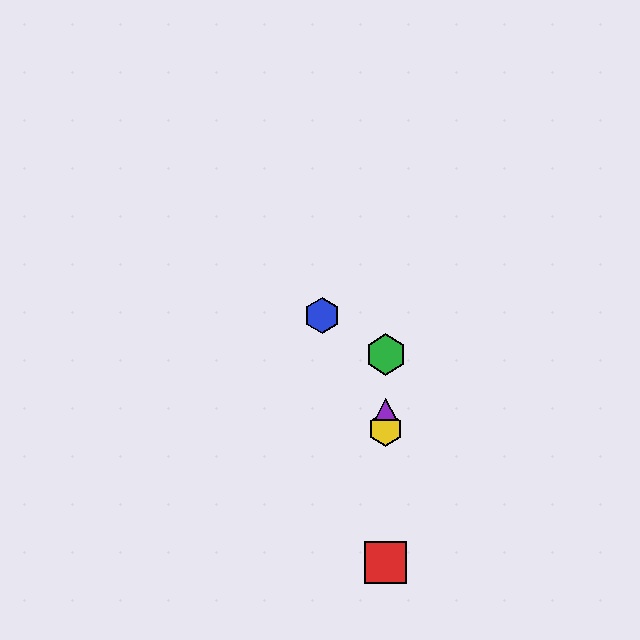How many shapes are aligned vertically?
4 shapes (the red square, the green hexagon, the yellow hexagon, the purple triangle) are aligned vertically.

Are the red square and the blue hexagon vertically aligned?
No, the red square is at x≈386 and the blue hexagon is at x≈322.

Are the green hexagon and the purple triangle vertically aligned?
Yes, both are at x≈386.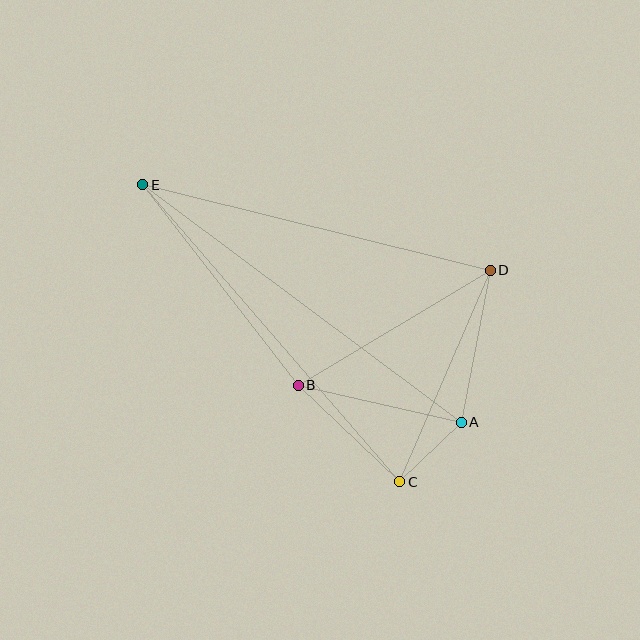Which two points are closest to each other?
Points A and C are closest to each other.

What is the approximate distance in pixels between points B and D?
The distance between B and D is approximately 224 pixels.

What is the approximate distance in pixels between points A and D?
The distance between A and D is approximately 155 pixels.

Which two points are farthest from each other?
Points A and E are farthest from each other.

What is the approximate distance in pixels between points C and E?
The distance between C and E is approximately 393 pixels.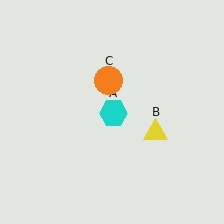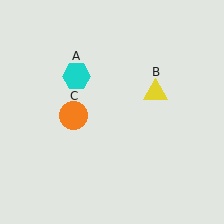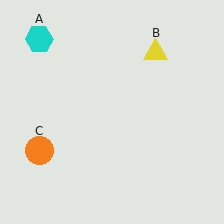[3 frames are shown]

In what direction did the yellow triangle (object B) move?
The yellow triangle (object B) moved up.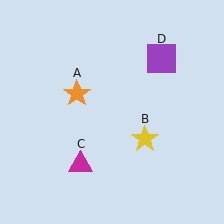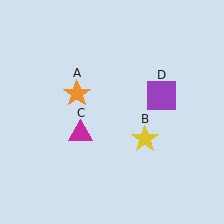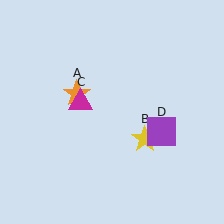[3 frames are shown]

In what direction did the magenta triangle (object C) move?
The magenta triangle (object C) moved up.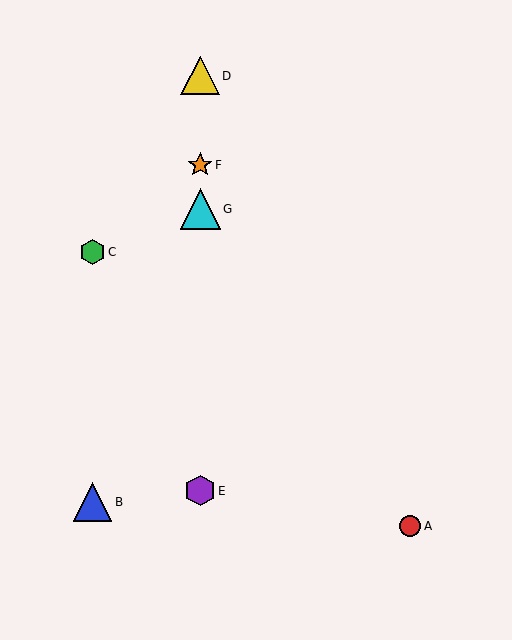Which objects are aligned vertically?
Objects D, E, F, G are aligned vertically.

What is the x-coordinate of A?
Object A is at x≈410.